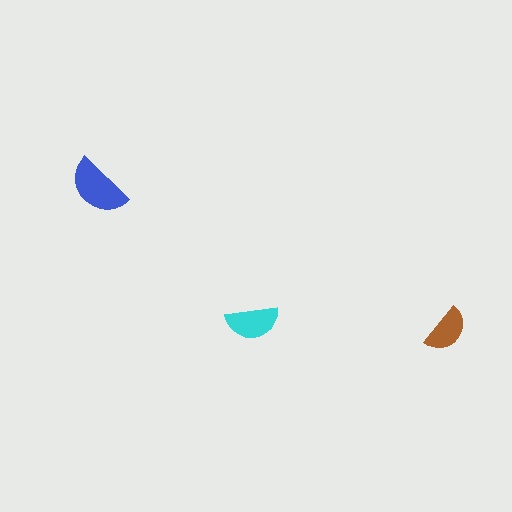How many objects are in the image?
There are 3 objects in the image.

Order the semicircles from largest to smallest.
the blue one, the cyan one, the brown one.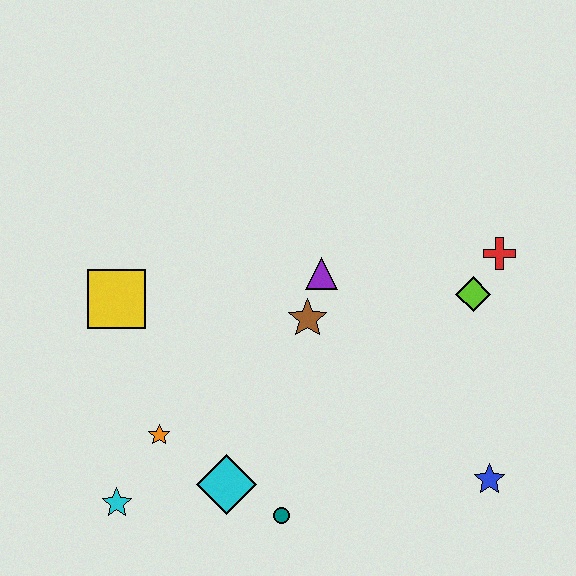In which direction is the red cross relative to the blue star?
The red cross is above the blue star.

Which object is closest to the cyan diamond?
The teal circle is closest to the cyan diamond.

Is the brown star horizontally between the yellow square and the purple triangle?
Yes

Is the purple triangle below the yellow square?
No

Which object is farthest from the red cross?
The cyan star is farthest from the red cross.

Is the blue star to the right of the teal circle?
Yes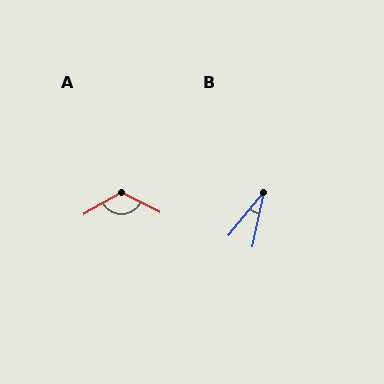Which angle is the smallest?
B, at approximately 27 degrees.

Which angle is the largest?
A, at approximately 124 degrees.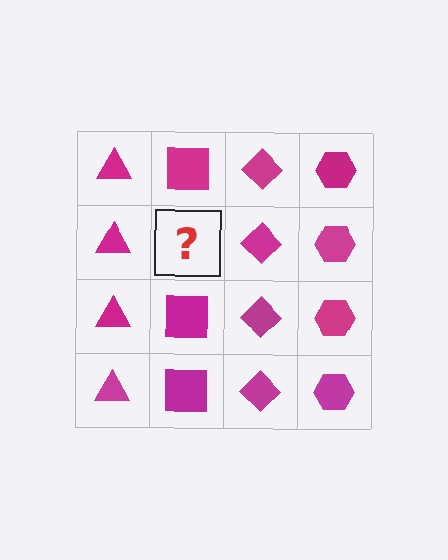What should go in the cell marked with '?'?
The missing cell should contain a magenta square.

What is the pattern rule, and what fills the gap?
The rule is that each column has a consistent shape. The gap should be filled with a magenta square.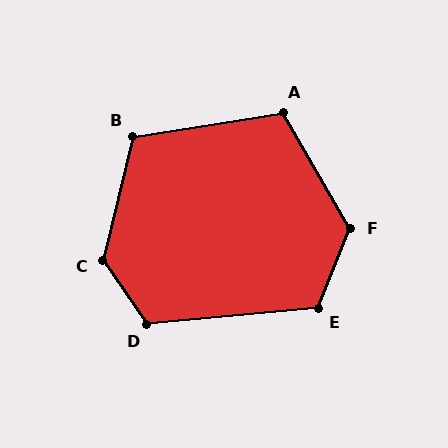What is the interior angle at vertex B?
Approximately 113 degrees (obtuse).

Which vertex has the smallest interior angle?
A, at approximately 111 degrees.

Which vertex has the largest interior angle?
C, at approximately 132 degrees.